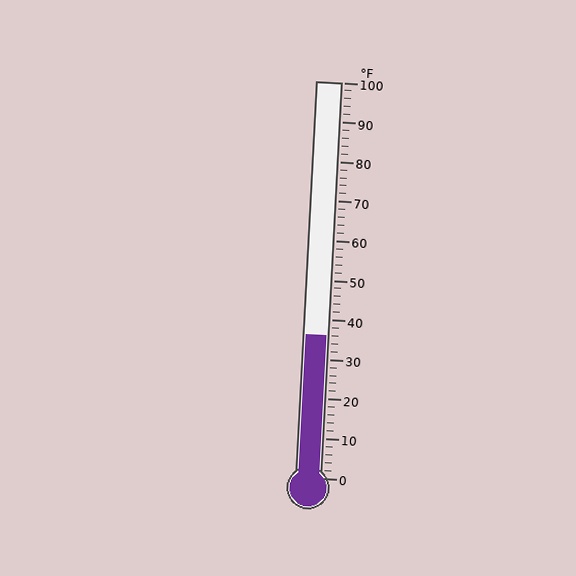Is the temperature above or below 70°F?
The temperature is below 70°F.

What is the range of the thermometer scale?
The thermometer scale ranges from 0°F to 100°F.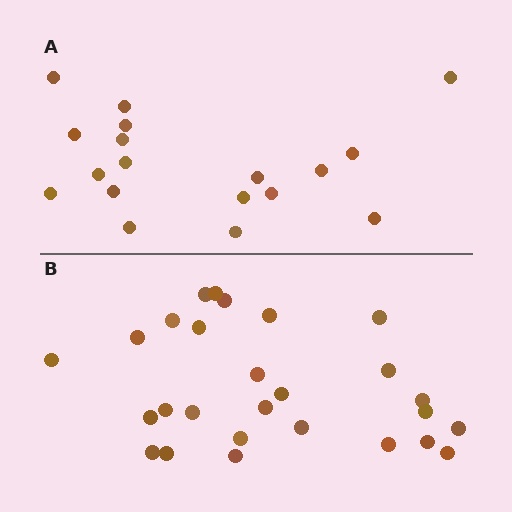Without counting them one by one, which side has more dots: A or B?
Region B (the bottom region) has more dots.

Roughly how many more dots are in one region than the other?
Region B has roughly 8 or so more dots than region A.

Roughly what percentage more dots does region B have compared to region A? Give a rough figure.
About 50% more.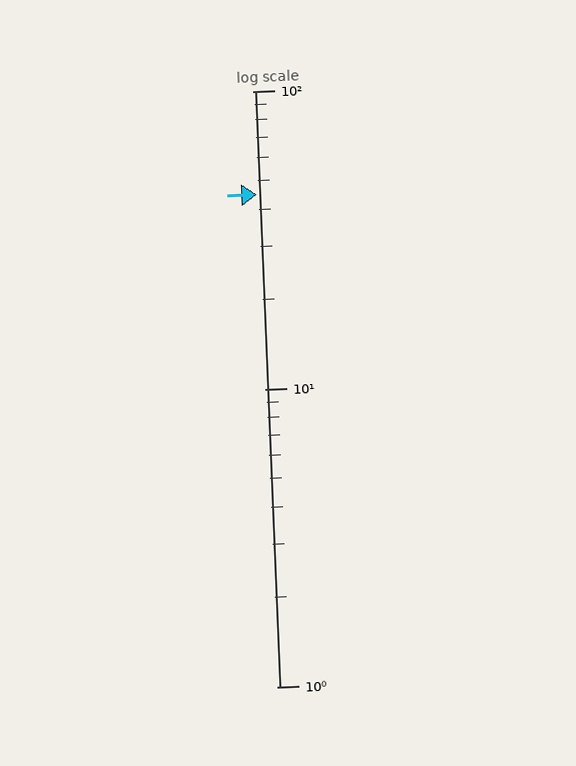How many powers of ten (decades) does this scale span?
The scale spans 2 decades, from 1 to 100.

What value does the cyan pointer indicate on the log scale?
The pointer indicates approximately 45.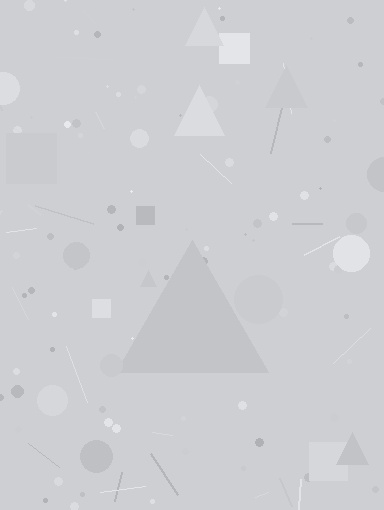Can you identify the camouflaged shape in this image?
The camouflaged shape is a triangle.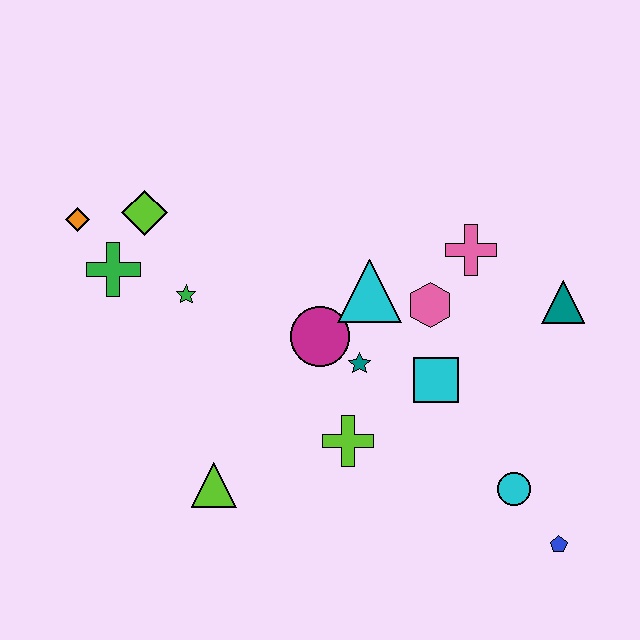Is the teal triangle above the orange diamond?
No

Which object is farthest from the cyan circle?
The orange diamond is farthest from the cyan circle.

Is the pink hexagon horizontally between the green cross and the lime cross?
No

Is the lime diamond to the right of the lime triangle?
No